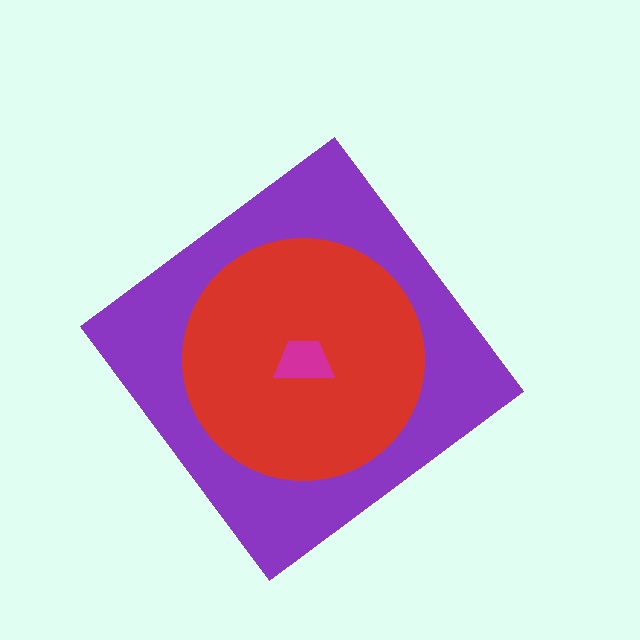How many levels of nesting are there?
3.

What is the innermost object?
The magenta trapezoid.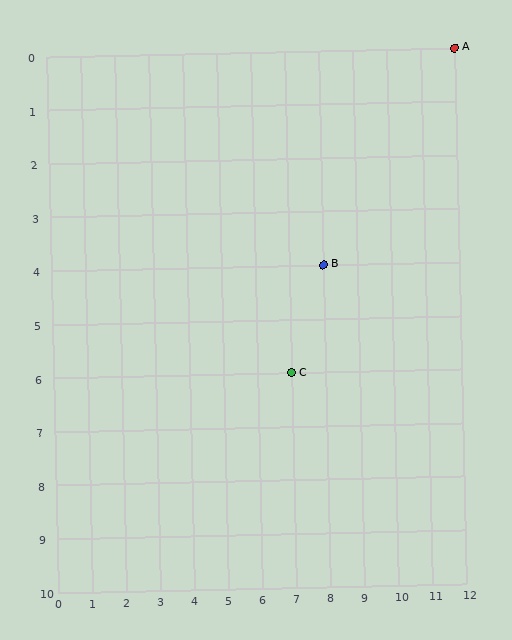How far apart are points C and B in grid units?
Points C and B are 1 column and 2 rows apart (about 2.2 grid units diagonally).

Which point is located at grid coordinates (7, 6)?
Point C is at (7, 6).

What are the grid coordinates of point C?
Point C is at grid coordinates (7, 6).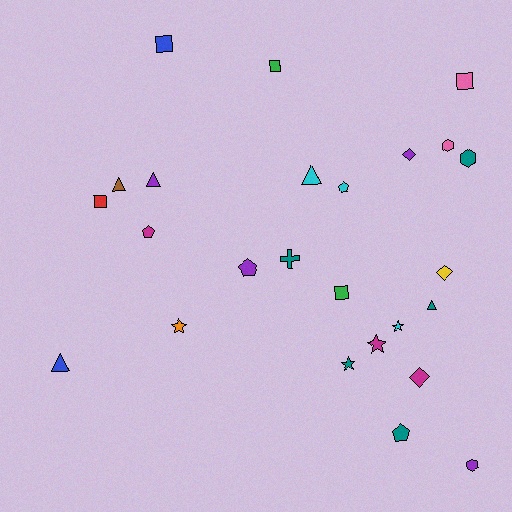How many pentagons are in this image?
There are 4 pentagons.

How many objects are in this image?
There are 25 objects.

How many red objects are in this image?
There is 1 red object.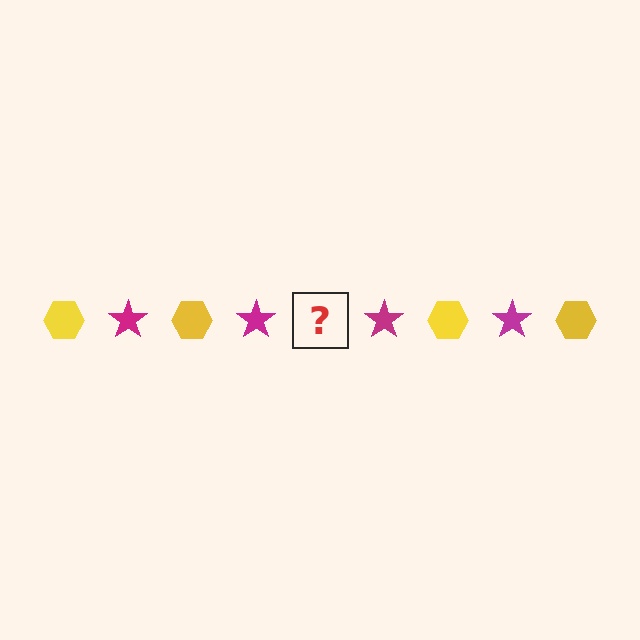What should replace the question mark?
The question mark should be replaced with a yellow hexagon.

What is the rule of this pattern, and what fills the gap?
The rule is that the pattern alternates between yellow hexagon and magenta star. The gap should be filled with a yellow hexagon.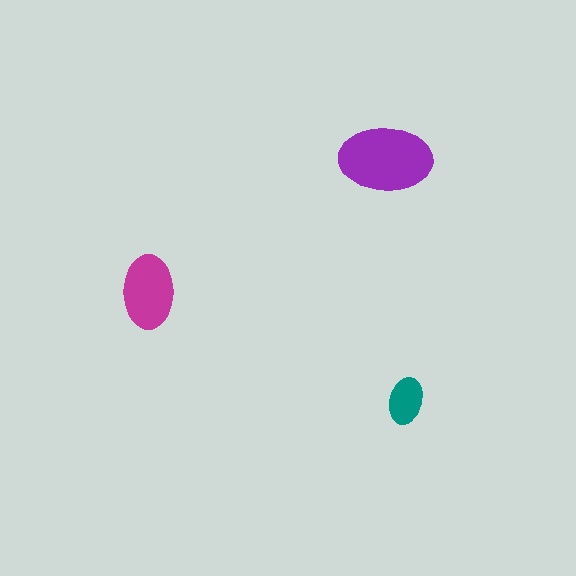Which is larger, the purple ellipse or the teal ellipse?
The purple one.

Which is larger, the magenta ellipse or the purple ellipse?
The purple one.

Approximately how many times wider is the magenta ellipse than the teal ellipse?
About 1.5 times wider.